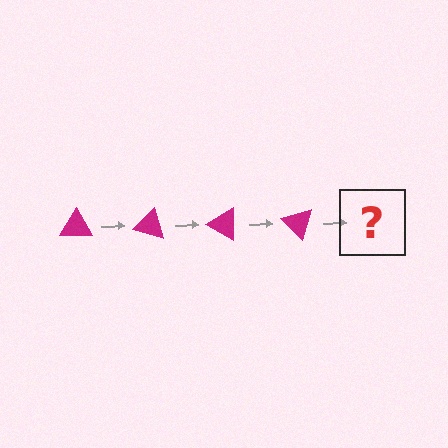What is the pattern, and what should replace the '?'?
The pattern is that the triangle rotates 15 degrees each step. The '?' should be a magenta triangle rotated 60 degrees.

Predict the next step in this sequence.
The next step is a magenta triangle rotated 60 degrees.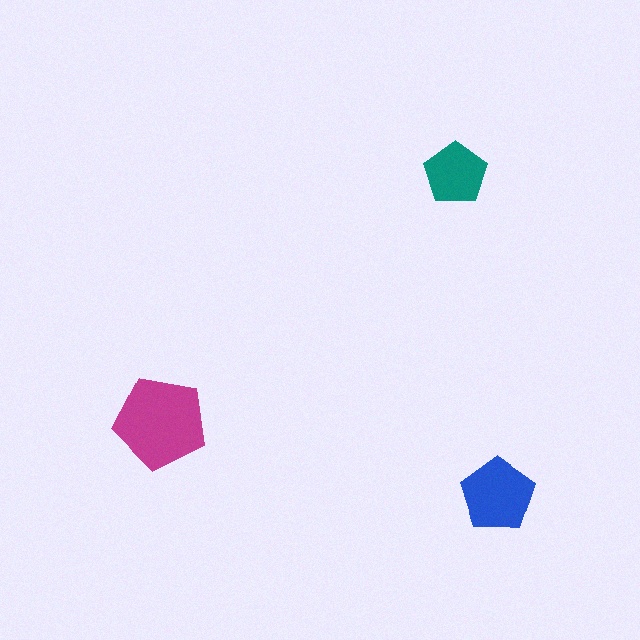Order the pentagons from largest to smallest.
the magenta one, the blue one, the teal one.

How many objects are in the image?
There are 3 objects in the image.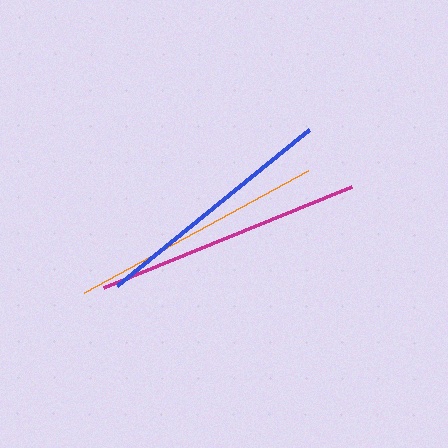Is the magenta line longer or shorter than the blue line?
The magenta line is longer than the blue line.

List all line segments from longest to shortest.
From longest to shortest: magenta, orange, blue.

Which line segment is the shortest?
The blue line is the shortest at approximately 248 pixels.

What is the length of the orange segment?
The orange segment is approximately 255 pixels long.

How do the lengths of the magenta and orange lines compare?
The magenta and orange lines are approximately the same length.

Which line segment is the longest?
The magenta line is the longest at approximately 268 pixels.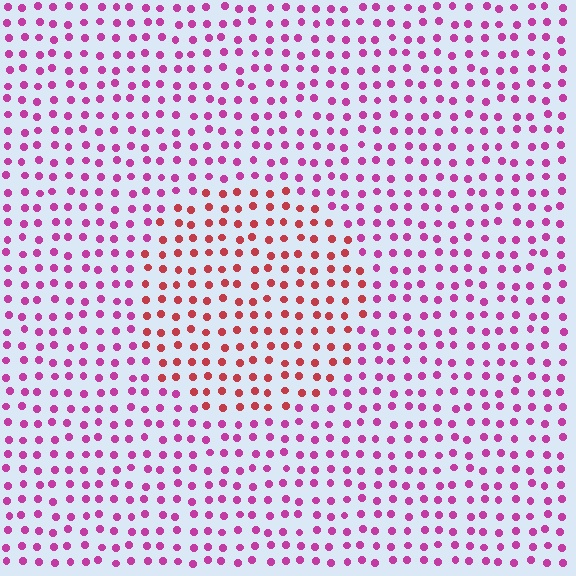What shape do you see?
I see a circle.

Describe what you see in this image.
The image is filled with small magenta elements in a uniform arrangement. A circle-shaped region is visible where the elements are tinted to a slightly different hue, forming a subtle color boundary.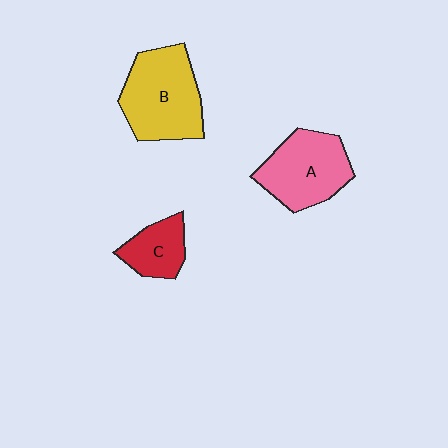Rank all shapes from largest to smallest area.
From largest to smallest: B (yellow), A (pink), C (red).